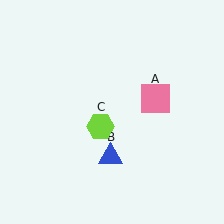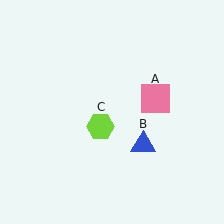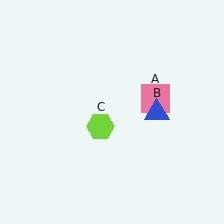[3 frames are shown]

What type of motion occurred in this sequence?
The blue triangle (object B) rotated counterclockwise around the center of the scene.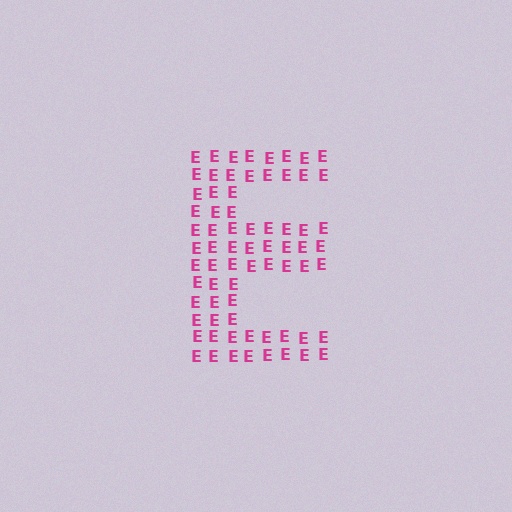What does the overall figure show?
The overall figure shows the letter E.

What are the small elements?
The small elements are letter E's.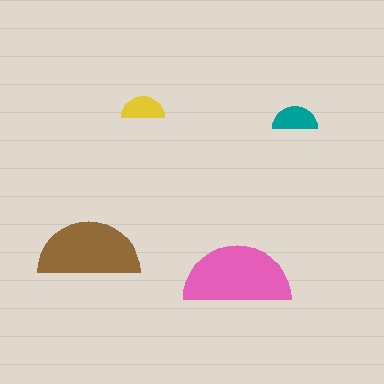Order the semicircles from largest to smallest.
the pink one, the brown one, the teal one, the yellow one.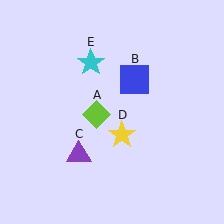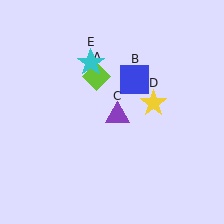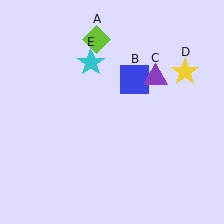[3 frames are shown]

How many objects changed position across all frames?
3 objects changed position: lime diamond (object A), purple triangle (object C), yellow star (object D).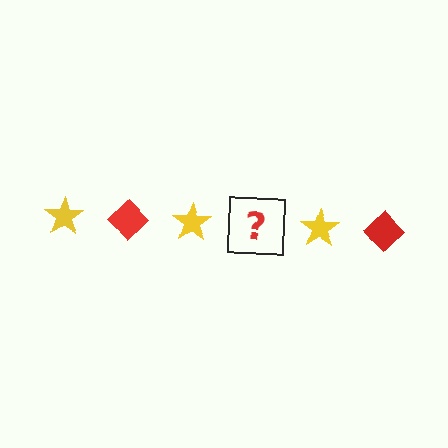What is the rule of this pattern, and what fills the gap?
The rule is that the pattern alternates between yellow star and red diamond. The gap should be filled with a red diamond.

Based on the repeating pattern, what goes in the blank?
The blank should be a red diamond.